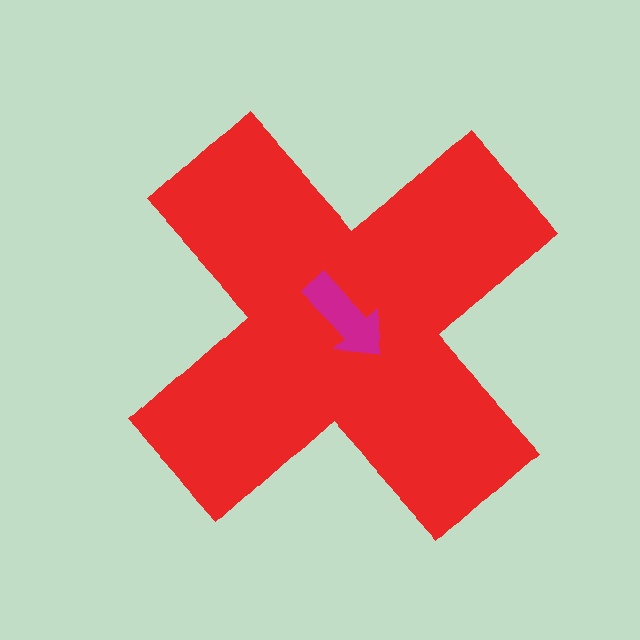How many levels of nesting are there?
2.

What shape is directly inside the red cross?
The magenta arrow.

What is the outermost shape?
The red cross.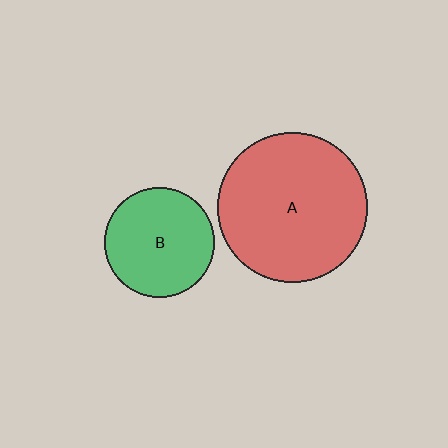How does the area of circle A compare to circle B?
Approximately 1.9 times.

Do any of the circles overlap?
No, none of the circles overlap.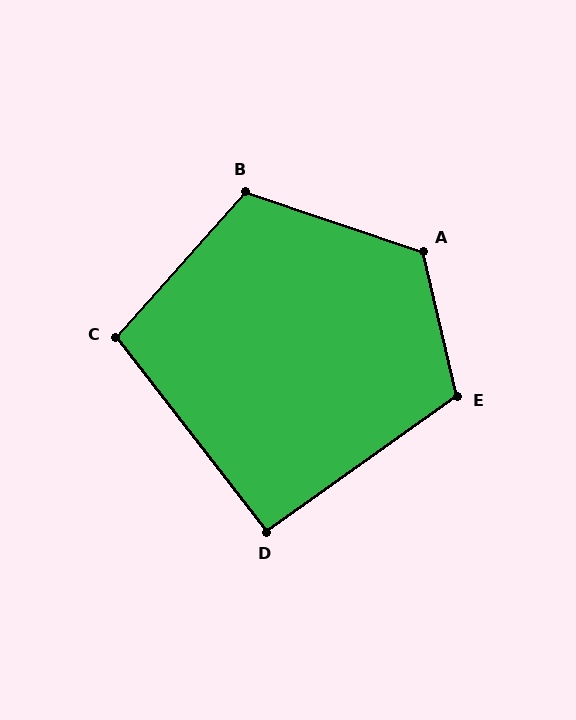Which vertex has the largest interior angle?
A, at approximately 122 degrees.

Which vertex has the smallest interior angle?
D, at approximately 92 degrees.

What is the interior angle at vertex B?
Approximately 113 degrees (obtuse).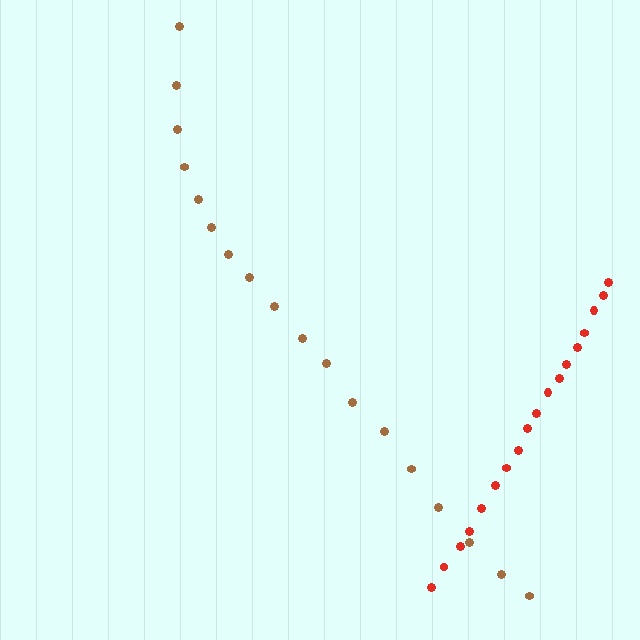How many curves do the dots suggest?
There are 2 distinct paths.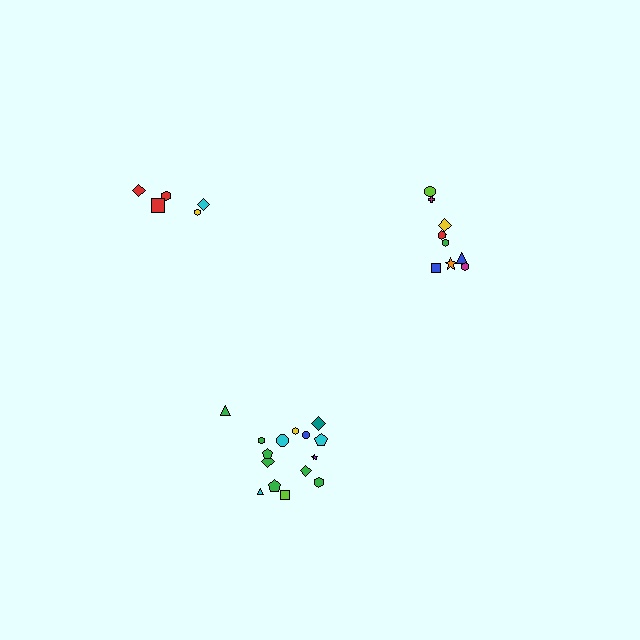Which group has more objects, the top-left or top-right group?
The top-right group.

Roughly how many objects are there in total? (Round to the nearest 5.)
Roughly 30 objects in total.